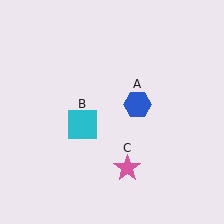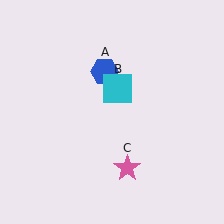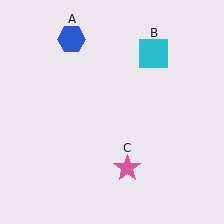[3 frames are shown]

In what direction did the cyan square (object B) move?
The cyan square (object B) moved up and to the right.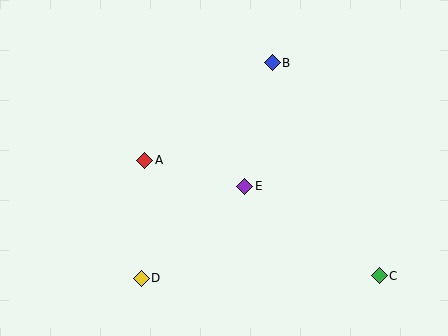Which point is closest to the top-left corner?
Point A is closest to the top-left corner.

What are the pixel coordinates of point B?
Point B is at (272, 63).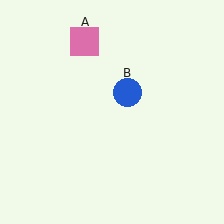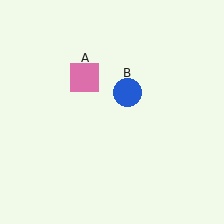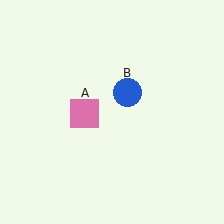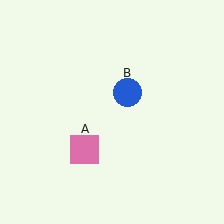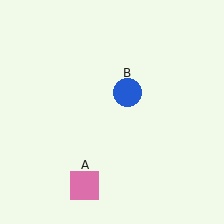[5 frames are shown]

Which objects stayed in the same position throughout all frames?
Blue circle (object B) remained stationary.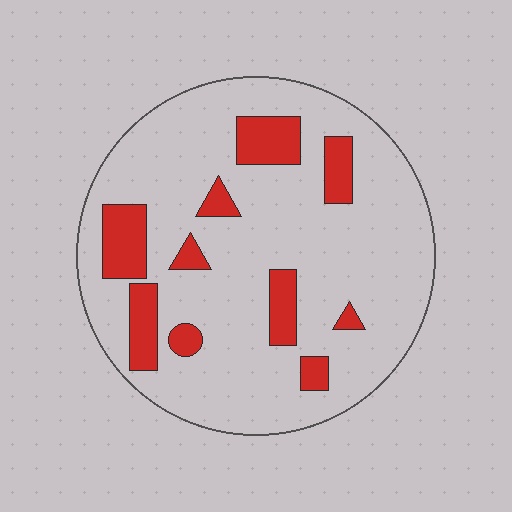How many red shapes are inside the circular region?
10.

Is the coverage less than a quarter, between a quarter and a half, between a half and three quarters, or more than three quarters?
Less than a quarter.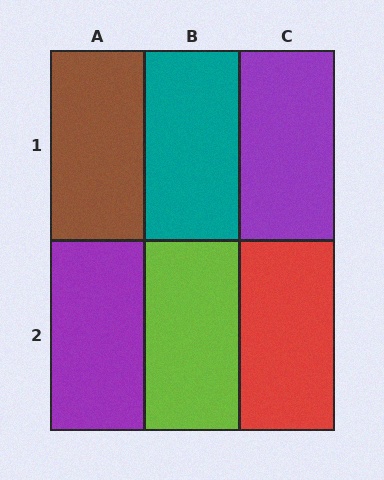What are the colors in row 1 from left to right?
Brown, teal, purple.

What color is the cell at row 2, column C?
Red.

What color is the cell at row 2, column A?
Purple.